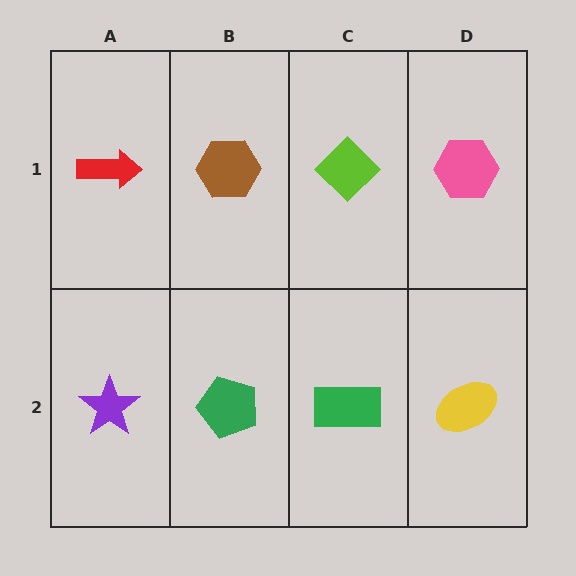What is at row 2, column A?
A purple star.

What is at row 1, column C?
A lime diamond.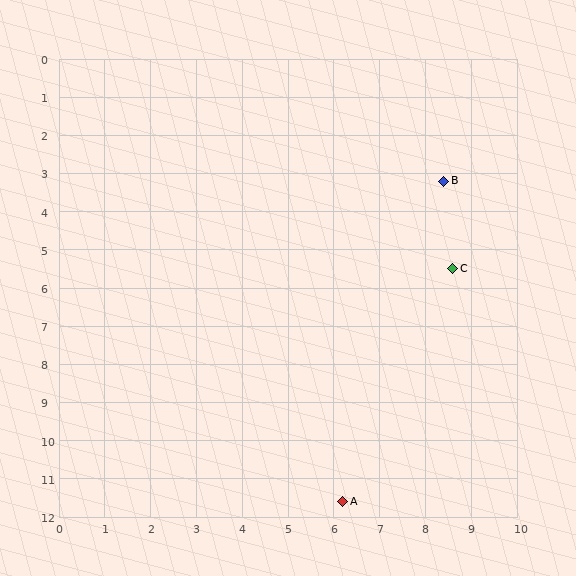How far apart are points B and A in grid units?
Points B and A are about 8.7 grid units apart.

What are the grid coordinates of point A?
Point A is at approximately (6.2, 11.6).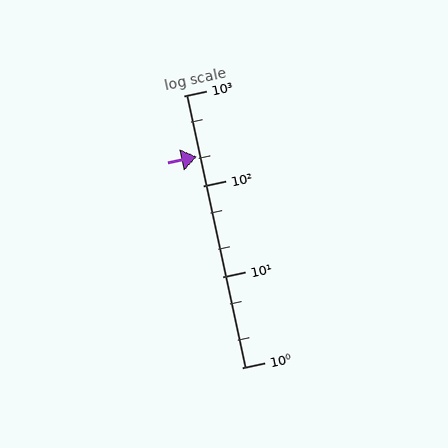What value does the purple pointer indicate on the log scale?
The pointer indicates approximately 210.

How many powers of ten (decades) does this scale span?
The scale spans 3 decades, from 1 to 1000.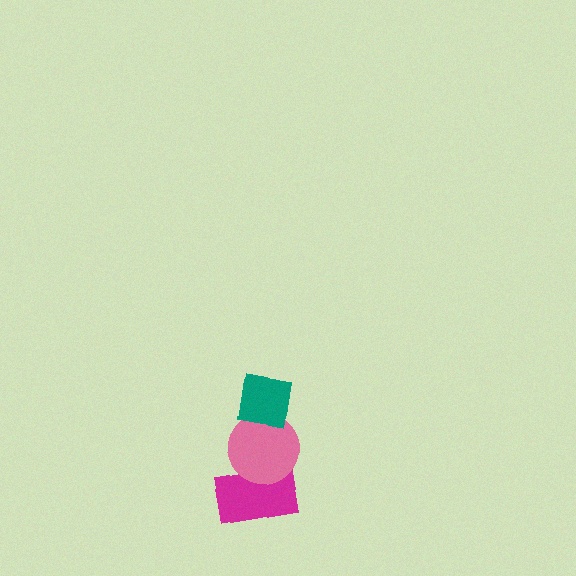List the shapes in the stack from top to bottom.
From top to bottom: the teal square, the pink circle, the magenta rectangle.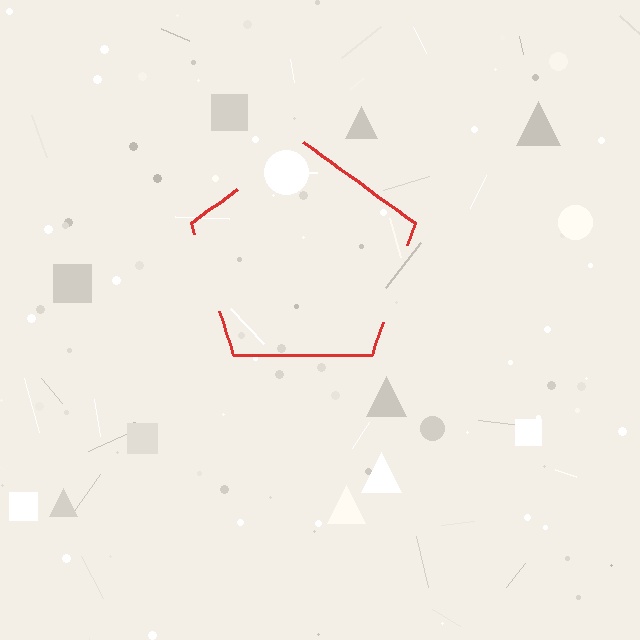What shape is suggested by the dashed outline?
The dashed outline suggests a pentagon.